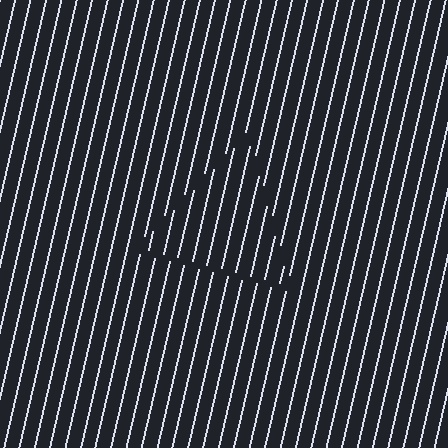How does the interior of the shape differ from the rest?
The interior of the shape contains the same grating, shifted by half a period — the contour is defined by the phase discontinuity where line-ends from the inner and outer gratings abut.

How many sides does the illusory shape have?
3 sides — the line-ends trace a triangle.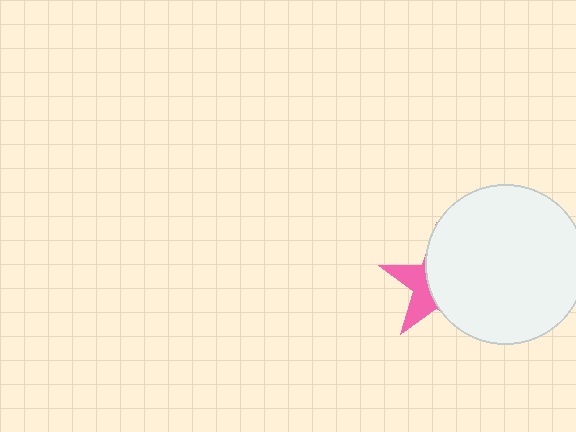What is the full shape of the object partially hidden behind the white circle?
The partially hidden object is a pink star.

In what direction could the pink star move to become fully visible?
The pink star could move left. That would shift it out from behind the white circle entirely.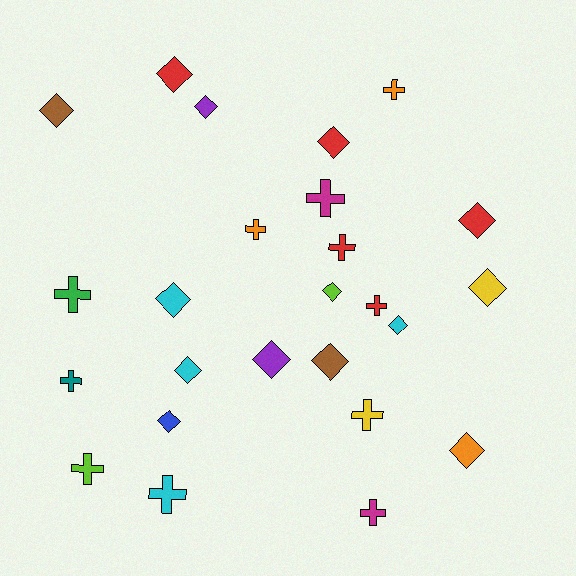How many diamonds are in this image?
There are 14 diamonds.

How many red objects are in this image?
There are 5 red objects.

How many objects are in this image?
There are 25 objects.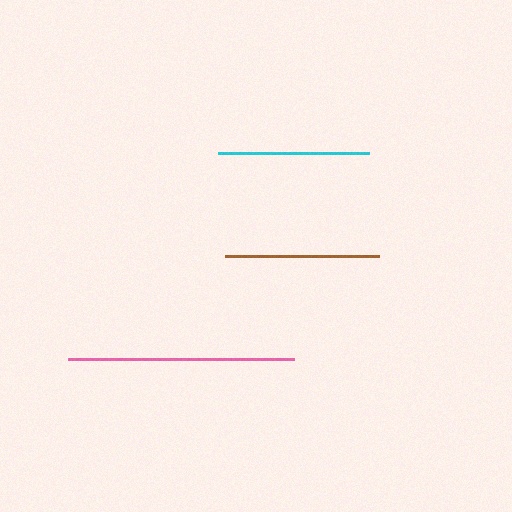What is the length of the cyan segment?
The cyan segment is approximately 152 pixels long.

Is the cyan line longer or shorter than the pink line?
The pink line is longer than the cyan line.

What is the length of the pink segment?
The pink segment is approximately 226 pixels long.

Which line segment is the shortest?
The cyan line is the shortest at approximately 152 pixels.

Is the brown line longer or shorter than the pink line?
The pink line is longer than the brown line.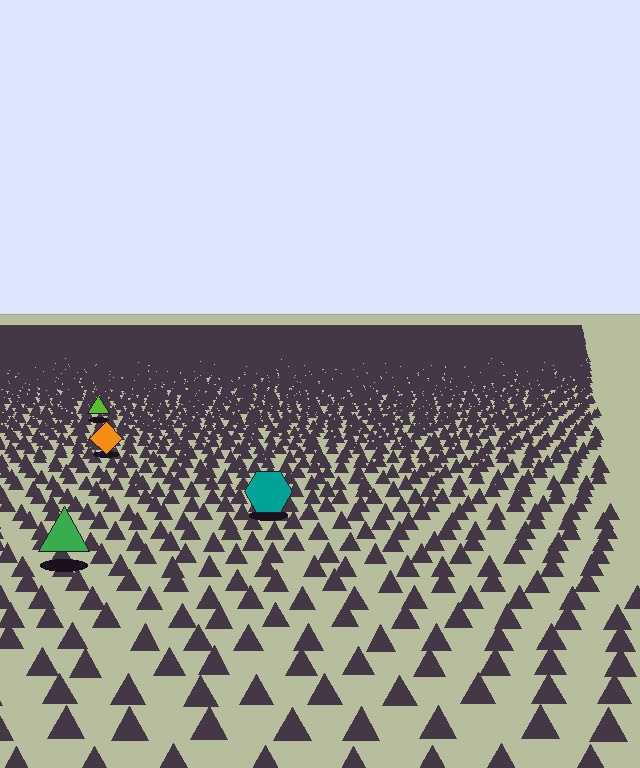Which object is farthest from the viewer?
The lime triangle is farthest from the viewer. It appears smaller and the ground texture around it is denser.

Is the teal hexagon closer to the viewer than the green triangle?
No. The green triangle is closer — you can tell from the texture gradient: the ground texture is coarser near it.